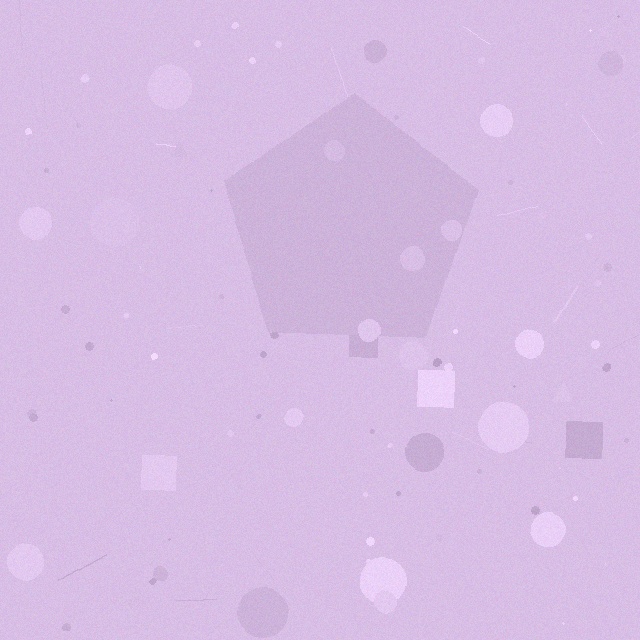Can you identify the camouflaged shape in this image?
The camouflaged shape is a pentagon.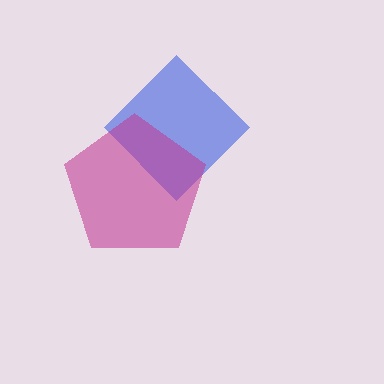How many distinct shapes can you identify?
There are 2 distinct shapes: a blue diamond, a magenta pentagon.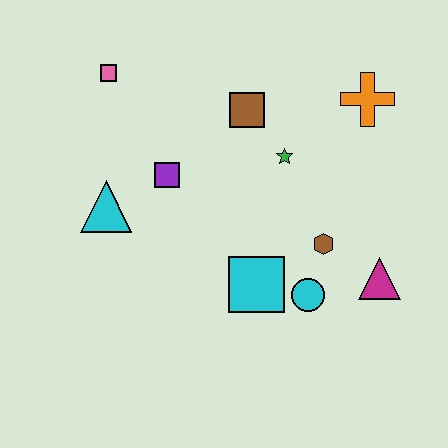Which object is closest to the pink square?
The purple square is closest to the pink square.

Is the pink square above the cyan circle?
Yes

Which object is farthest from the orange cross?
The cyan triangle is farthest from the orange cross.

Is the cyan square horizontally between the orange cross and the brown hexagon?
No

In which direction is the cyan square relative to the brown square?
The cyan square is below the brown square.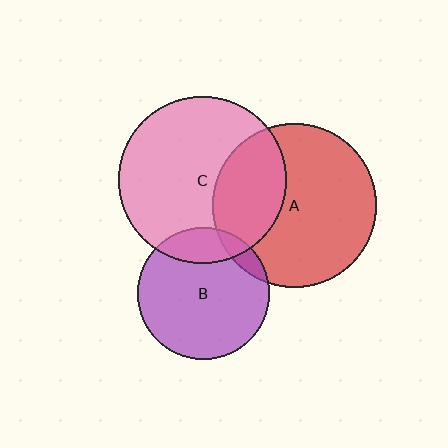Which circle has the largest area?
Circle C (pink).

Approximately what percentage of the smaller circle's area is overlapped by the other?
Approximately 30%.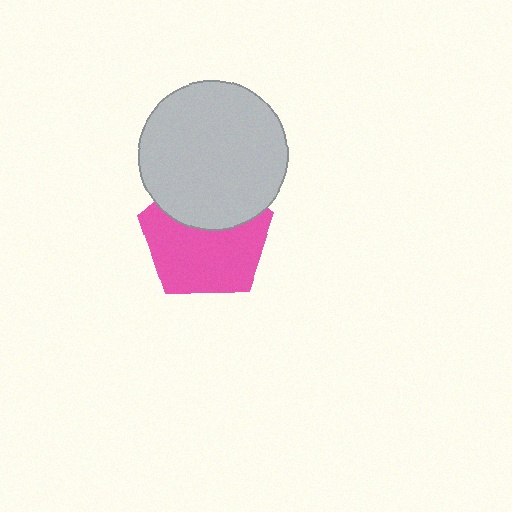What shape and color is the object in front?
The object in front is a light gray circle.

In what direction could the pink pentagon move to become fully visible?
The pink pentagon could move down. That would shift it out from behind the light gray circle entirely.